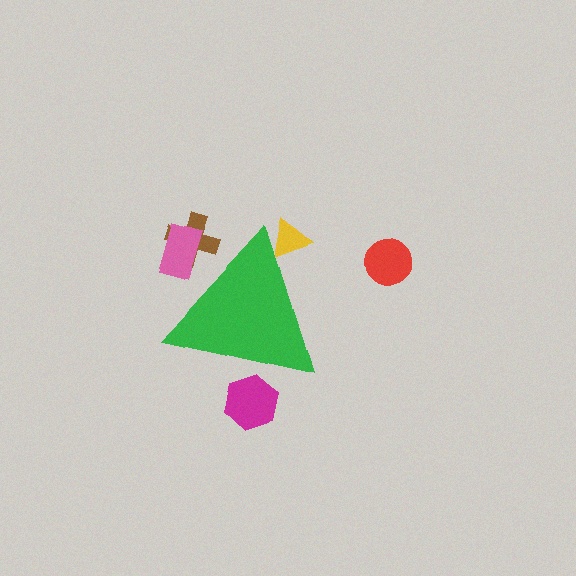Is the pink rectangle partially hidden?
Yes, the pink rectangle is partially hidden behind the green triangle.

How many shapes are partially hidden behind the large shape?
4 shapes are partially hidden.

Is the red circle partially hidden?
No, the red circle is fully visible.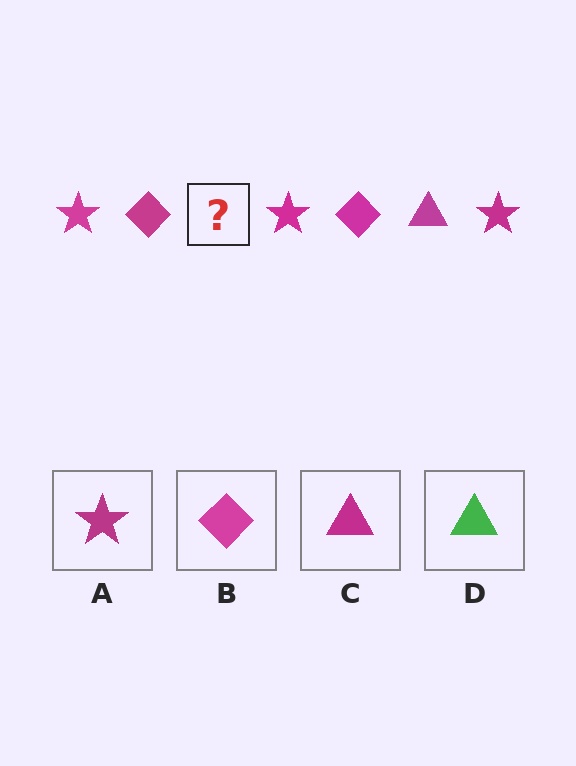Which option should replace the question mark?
Option C.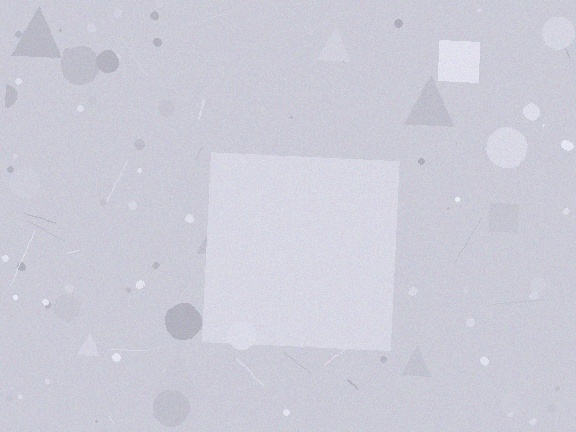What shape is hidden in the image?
A square is hidden in the image.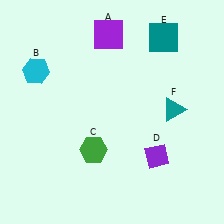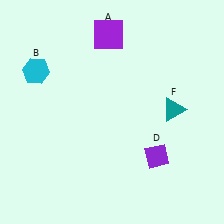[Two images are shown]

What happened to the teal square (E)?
The teal square (E) was removed in Image 2. It was in the top-right area of Image 1.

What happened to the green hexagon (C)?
The green hexagon (C) was removed in Image 2. It was in the bottom-left area of Image 1.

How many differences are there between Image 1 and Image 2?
There are 2 differences between the two images.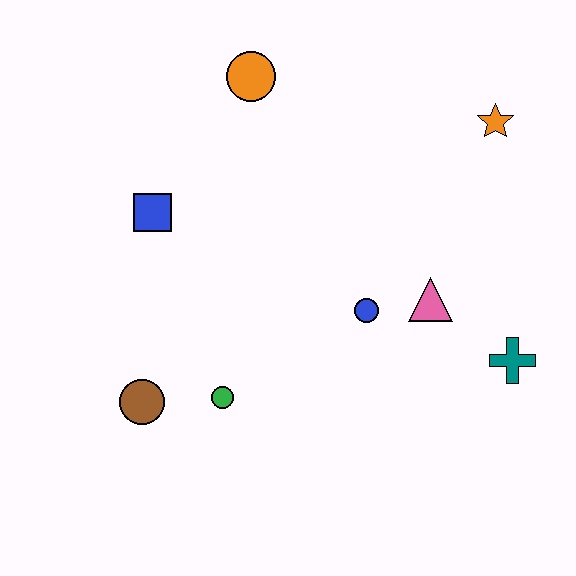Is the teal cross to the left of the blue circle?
No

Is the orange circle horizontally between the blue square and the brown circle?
No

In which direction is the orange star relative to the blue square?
The orange star is to the right of the blue square.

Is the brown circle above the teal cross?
No